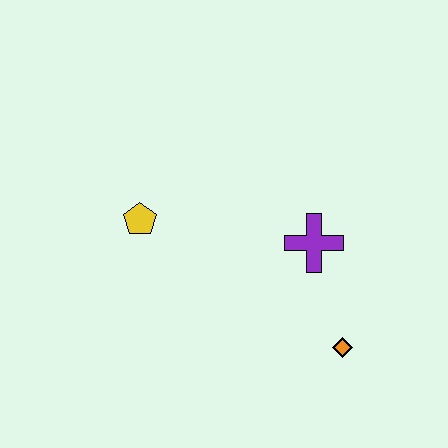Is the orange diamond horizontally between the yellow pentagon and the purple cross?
No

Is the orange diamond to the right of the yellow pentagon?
Yes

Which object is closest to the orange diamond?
The purple cross is closest to the orange diamond.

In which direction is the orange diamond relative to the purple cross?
The orange diamond is below the purple cross.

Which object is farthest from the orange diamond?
The yellow pentagon is farthest from the orange diamond.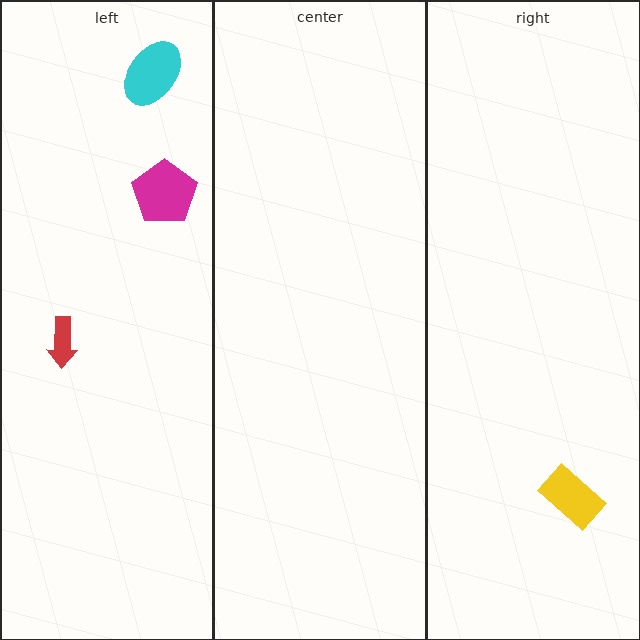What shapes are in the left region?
The red arrow, the cyan ellipse, the magenta pentagon.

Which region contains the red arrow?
The left region.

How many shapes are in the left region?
3.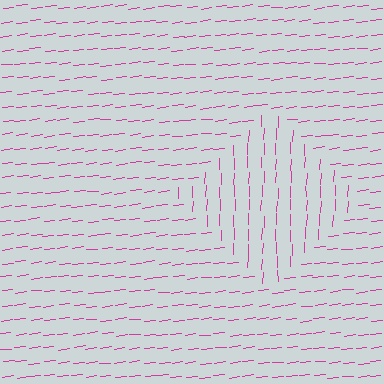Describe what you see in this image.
The image is filled with small magenta line segments. A diamond region in the image has lines oriented differently from the surrounding lines, creating a visible texture boundary.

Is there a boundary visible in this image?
Yes, there is a texture boundary formed by a change in line orientation.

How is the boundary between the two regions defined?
The boundary is defined purely by a change in line orientation (approximately 82 degrees difference). All lines are the same color and thickness.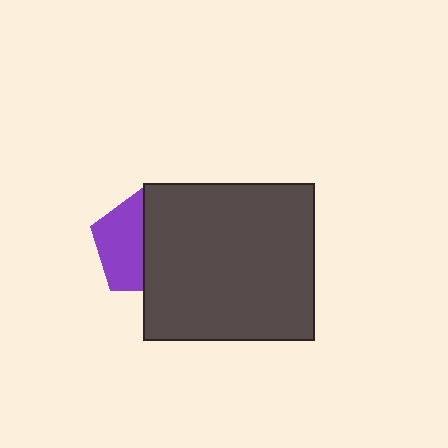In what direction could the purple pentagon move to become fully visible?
The purple pentagon could move left. That would shift it out from behind the dark gray rectangle entirely.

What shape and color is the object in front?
The object in front is a dark gray rectangle.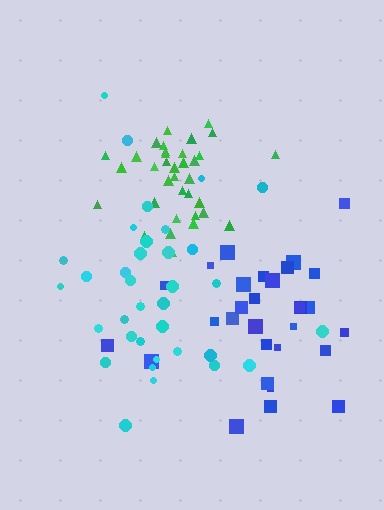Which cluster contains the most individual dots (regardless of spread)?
Green (35).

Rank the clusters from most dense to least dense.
green, blue, cyan.